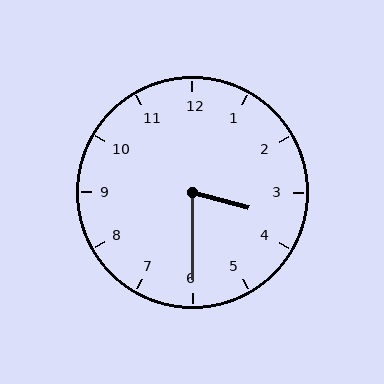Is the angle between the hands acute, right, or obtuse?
It is acute.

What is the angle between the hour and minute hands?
Approximately 75 degrees.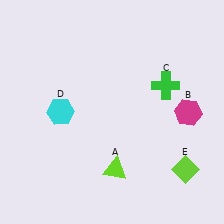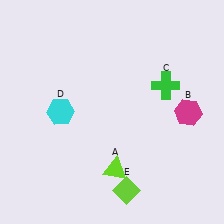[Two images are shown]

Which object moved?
The lime diamond (E) moved left.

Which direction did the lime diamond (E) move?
The lime diamond (E) moved left.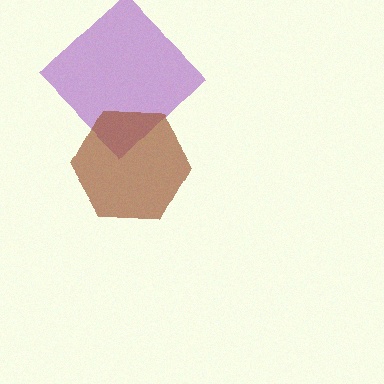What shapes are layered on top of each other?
The layered shapes are: a purple diamond, a brown hexagon.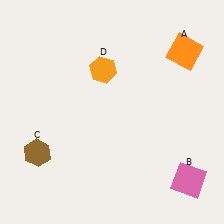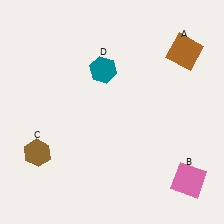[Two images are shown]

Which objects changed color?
A changed from orange to brown. D changed from orange to teal.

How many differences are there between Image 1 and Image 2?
There are 2 differences between the two images.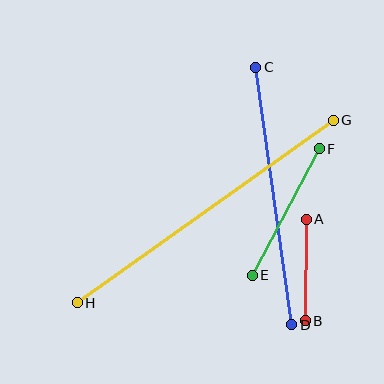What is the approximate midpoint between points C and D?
The midpoint is at approximately (274, 196) pixels.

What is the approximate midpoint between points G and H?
The midpoint is at approximately (205, 212) pixels.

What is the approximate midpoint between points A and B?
The midpoint is at approximately (306, 270) pixels.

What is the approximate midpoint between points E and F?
The midpoint is at approximately (286, 212) pixels.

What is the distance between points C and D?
The distance is approximately 260 pixels.